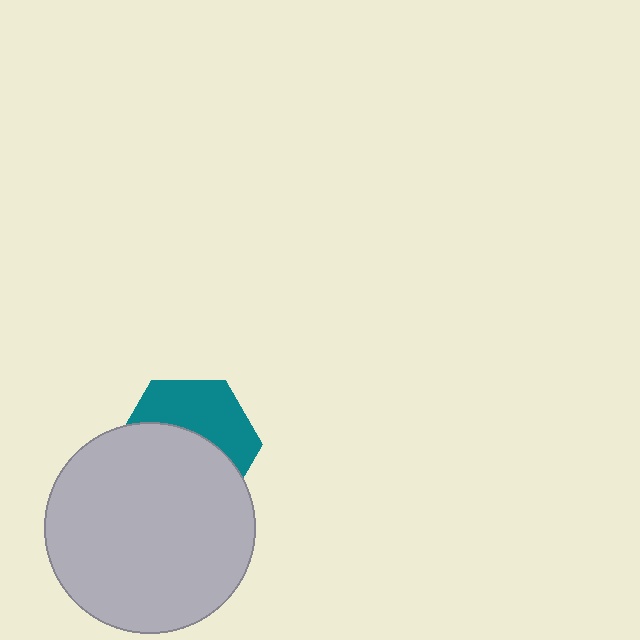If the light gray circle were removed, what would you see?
You would see the complete teal hexagon.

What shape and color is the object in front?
The object in front is a light gray circle.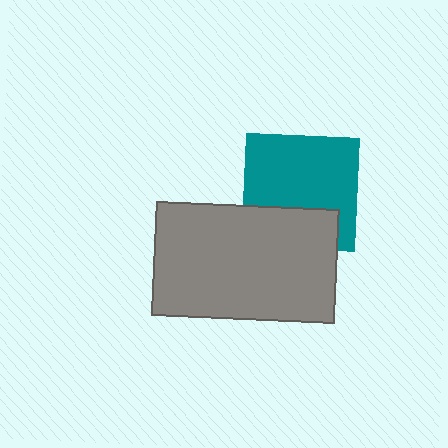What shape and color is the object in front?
The object in front is a gray rectangle.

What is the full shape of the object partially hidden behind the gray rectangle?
The partially hidden object is a teal square.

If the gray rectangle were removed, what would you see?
You would see the complete teal square.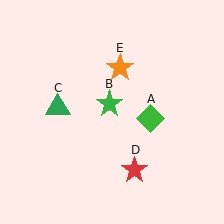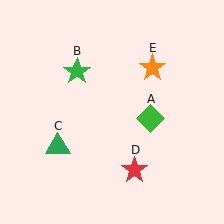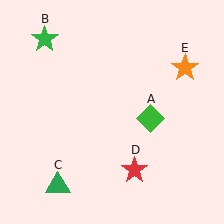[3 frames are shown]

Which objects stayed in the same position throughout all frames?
Green diamond (object A) and red star (object D) remained stationary.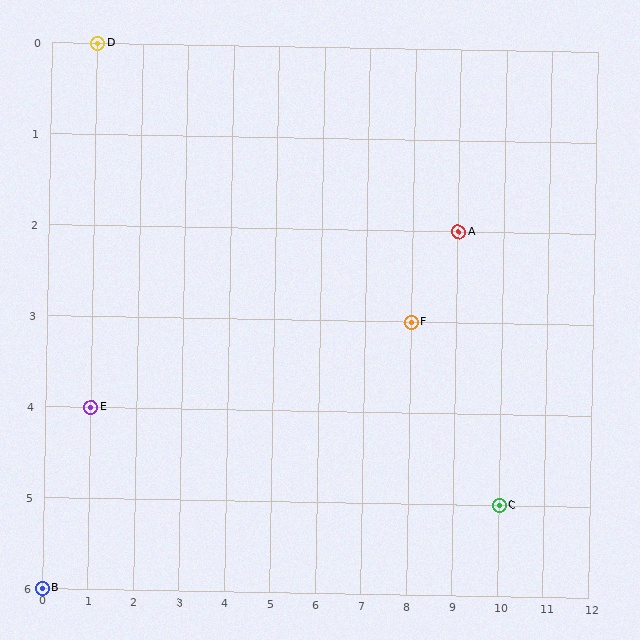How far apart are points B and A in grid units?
Points B and A are 9 columns and 4 rows apart (about 9.8 grid units diagonally).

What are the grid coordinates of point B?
Point B is at grid coordinates (0, 6).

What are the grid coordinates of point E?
Point E is at grid coordinates (1, 4).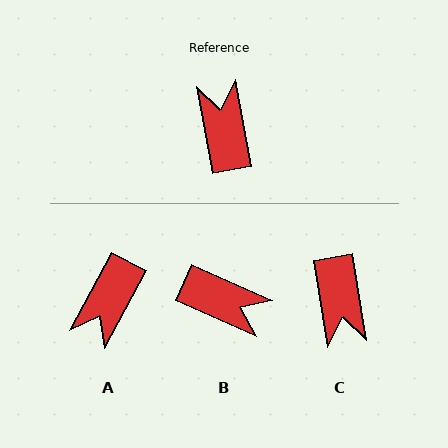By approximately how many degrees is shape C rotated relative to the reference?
Approximately 179 degrees counter-clockwise.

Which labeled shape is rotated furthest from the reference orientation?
C, about 179 degrees away.